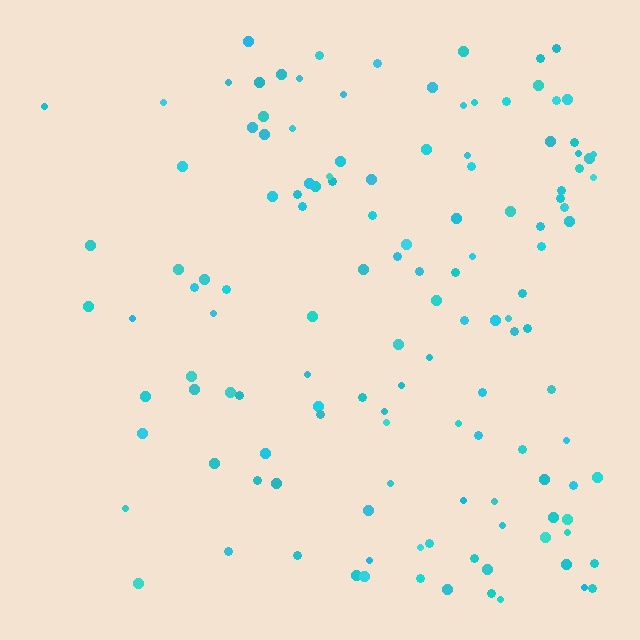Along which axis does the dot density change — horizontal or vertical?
Horizontal.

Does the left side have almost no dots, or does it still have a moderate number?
Still a moderate number, just noticeably fewer than the right.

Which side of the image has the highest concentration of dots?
The right.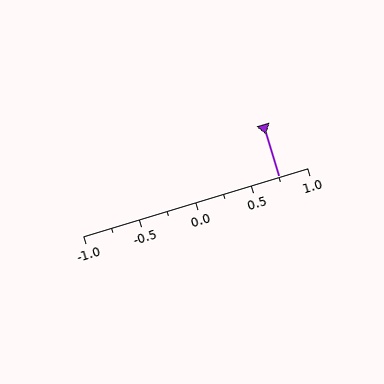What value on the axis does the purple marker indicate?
The marker indicates approximately 0.75.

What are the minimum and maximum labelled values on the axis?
The axis runs from -1.0 to 1.0.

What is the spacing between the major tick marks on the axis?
The major ticks are spaced 0.5 apart.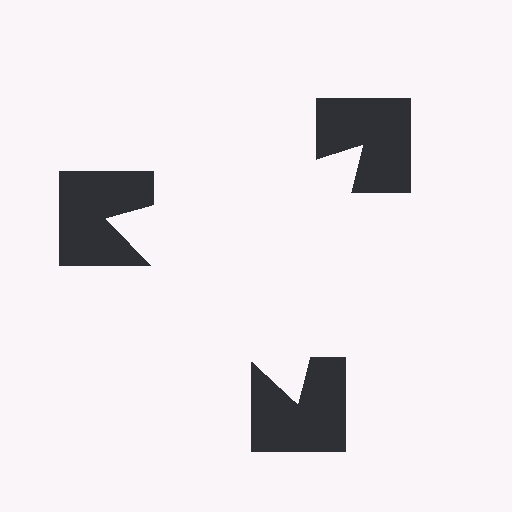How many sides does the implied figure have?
3 sides.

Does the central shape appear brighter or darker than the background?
It typically appears slightly brighter than the background, even though no actual brightness change is drawn.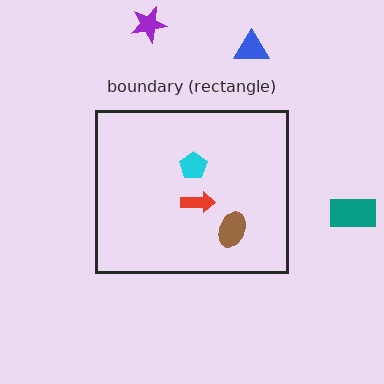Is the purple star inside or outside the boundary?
Outside.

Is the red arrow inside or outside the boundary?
Inside.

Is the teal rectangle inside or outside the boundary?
Outside.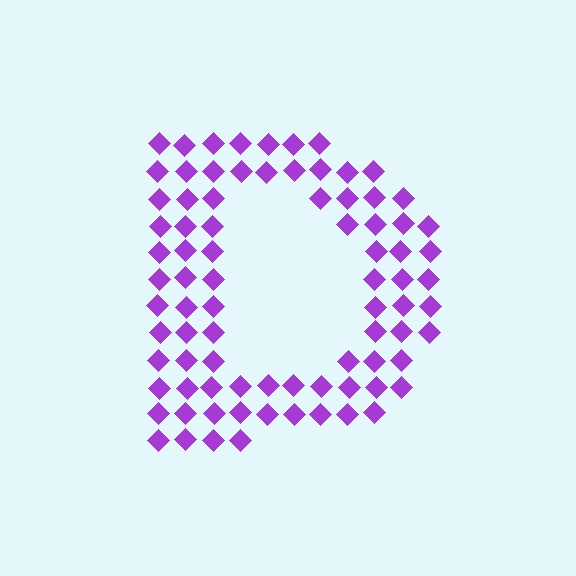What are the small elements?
The small elements are diamonds.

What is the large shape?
The large shape is the letter D.